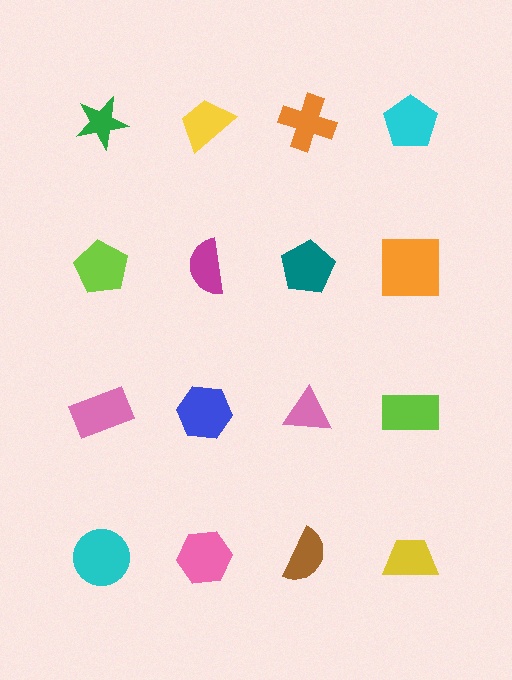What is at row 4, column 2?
A pink hexagon.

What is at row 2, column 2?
A magenta semicircle.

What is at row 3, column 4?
A lime rectangle.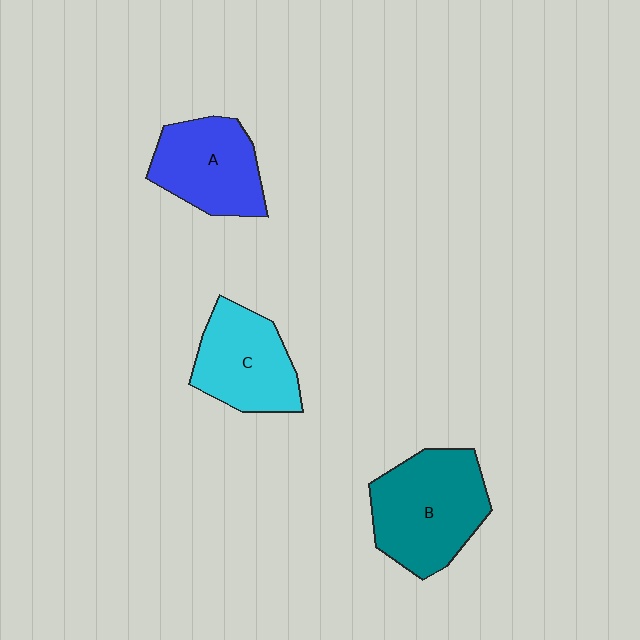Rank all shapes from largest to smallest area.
From largest to smallest: B (teal), A (blue), C (cyan).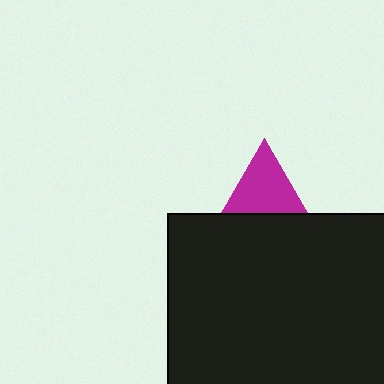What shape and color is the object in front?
The object in front is a black rectangle.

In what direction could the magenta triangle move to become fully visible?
The magenta triangle could move up. That would shift it out from behind the black rectangle entirely.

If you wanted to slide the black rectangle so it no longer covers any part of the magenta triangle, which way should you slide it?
Slide it down — that is the most direct way to separate the two shapes.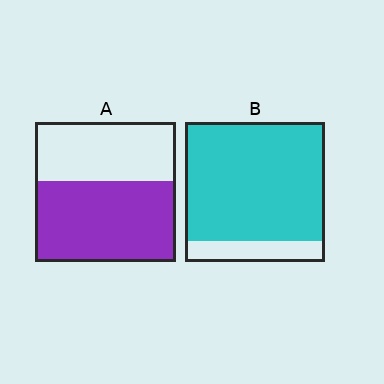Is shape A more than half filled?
Yes.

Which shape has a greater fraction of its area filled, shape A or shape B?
Shape B.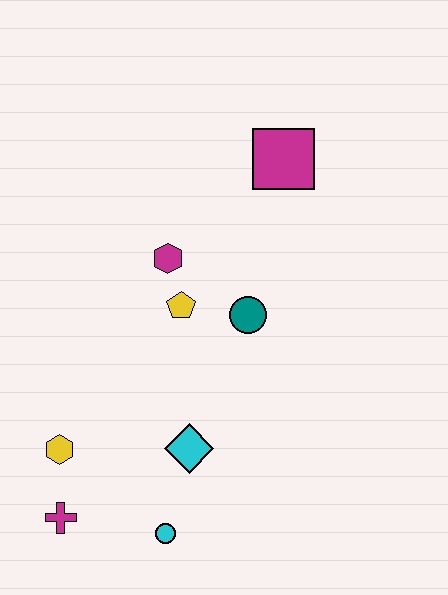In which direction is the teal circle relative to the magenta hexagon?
The teal circle is to the right of the magenta hexagon.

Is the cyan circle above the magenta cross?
No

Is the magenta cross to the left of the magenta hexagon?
Yes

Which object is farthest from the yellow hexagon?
The magenta square is farthest from the yellow hexagon.